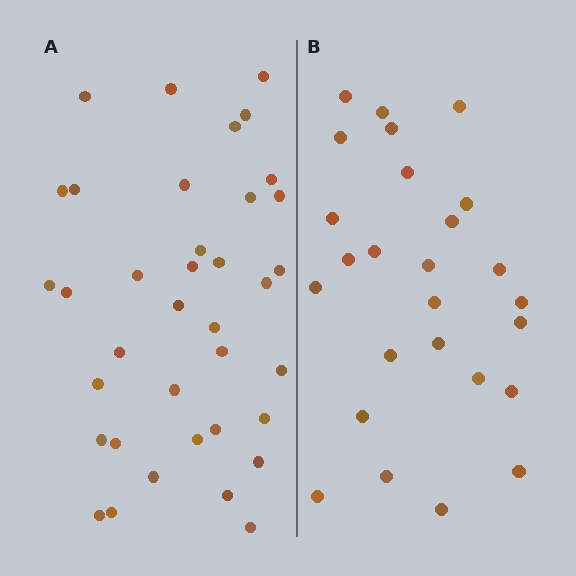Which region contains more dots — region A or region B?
Region A (the left region) has more dots.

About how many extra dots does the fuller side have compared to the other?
Region A has roughly 12 or so more dots than region B.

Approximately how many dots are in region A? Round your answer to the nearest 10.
About 40 dots. (The exact count is 37, which rounds to 40.)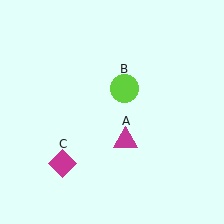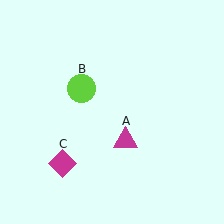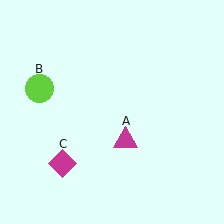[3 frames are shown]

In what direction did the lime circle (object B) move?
The lime circle (object B) moved left.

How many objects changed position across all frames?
1 object changed position: lime circle (object B).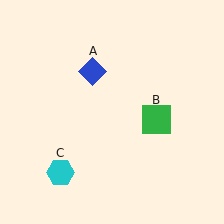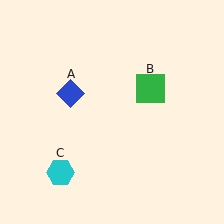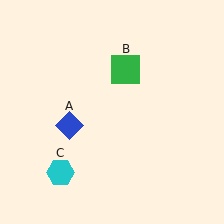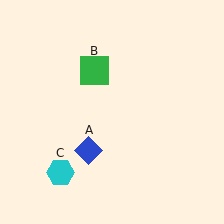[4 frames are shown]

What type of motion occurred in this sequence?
The blue diamond (object A), green square (object B) rotated counterclockwise around the center of the scene.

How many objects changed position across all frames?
2 objects changed position: blue diamond (object A), green square (object B).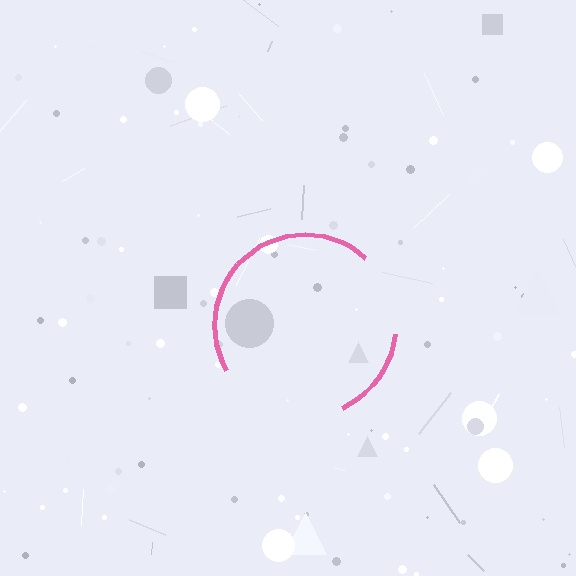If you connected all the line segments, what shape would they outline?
They would outline a circle.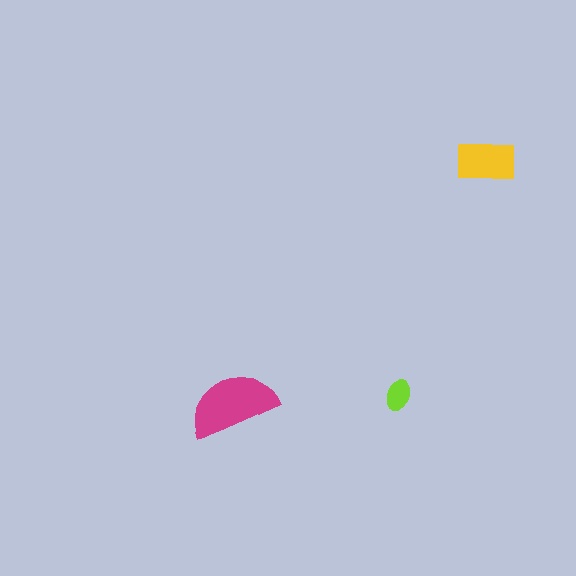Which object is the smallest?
The lime ellipse.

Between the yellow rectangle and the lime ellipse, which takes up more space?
The yellow rectangle.